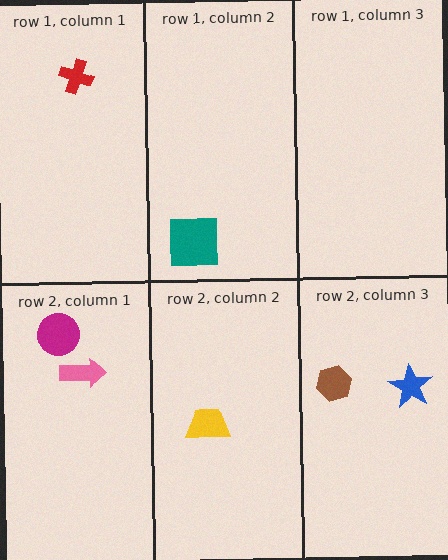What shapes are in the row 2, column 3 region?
The blue star, the brown hexagon.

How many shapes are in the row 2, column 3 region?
2.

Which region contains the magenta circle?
The row 2, column 1 region.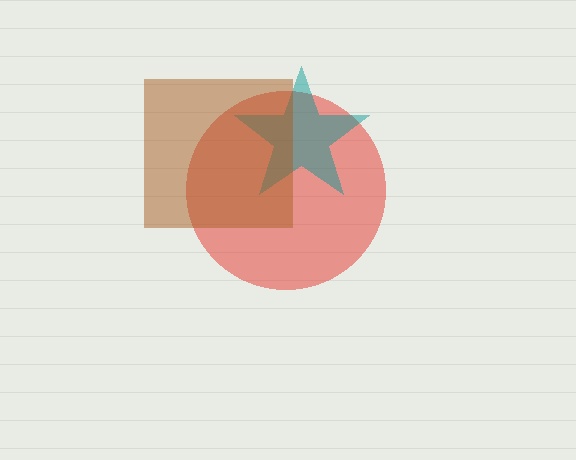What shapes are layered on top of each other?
The layered shapes are: a red circle, a teal star, a brown square.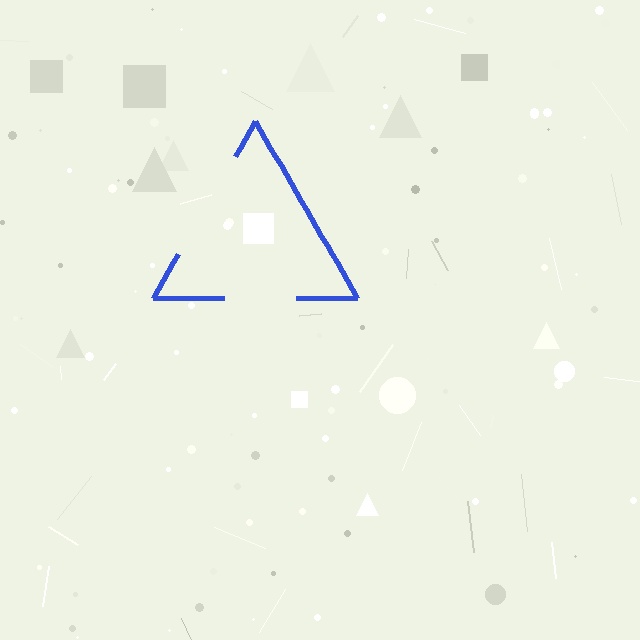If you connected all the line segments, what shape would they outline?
They would outline a triangle.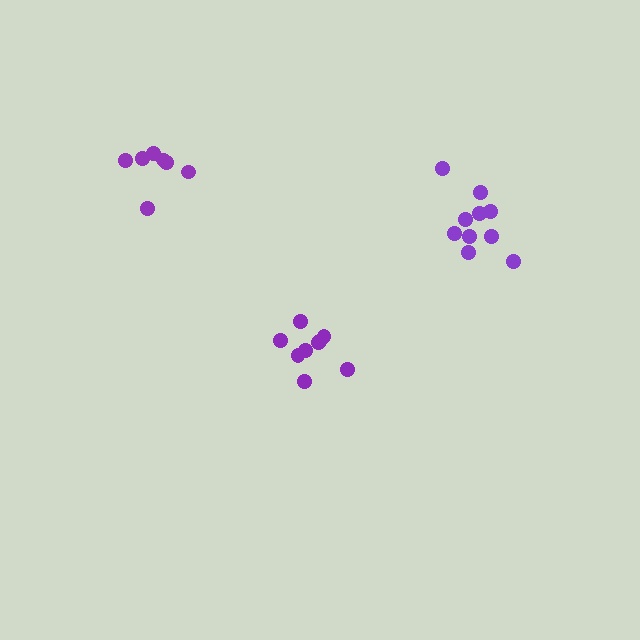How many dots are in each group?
Group 1: 9 dots, Group 2: 10 dots, Group 3: 7 dots (26 total).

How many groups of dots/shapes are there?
There are 3 groups.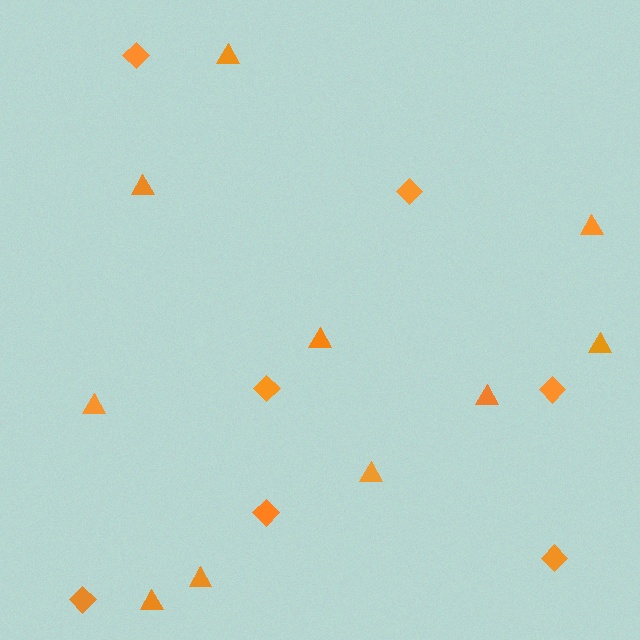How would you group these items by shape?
There are 2 groups: one group of diamonds (7) and one group of triangles (10).